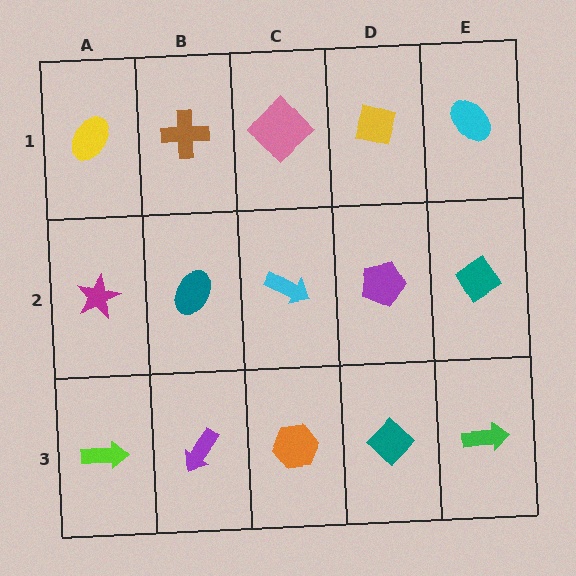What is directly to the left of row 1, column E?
A yellow square.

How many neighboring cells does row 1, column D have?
3.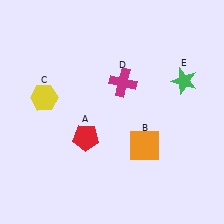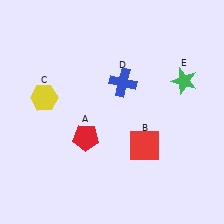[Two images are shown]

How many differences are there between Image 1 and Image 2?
There are 2 differences between the two images.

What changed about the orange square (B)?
In Image 1, B is orange. In Image 2, it changed to red.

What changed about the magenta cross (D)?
In Image 1, D is magenta. In Image 2, it changed to blue.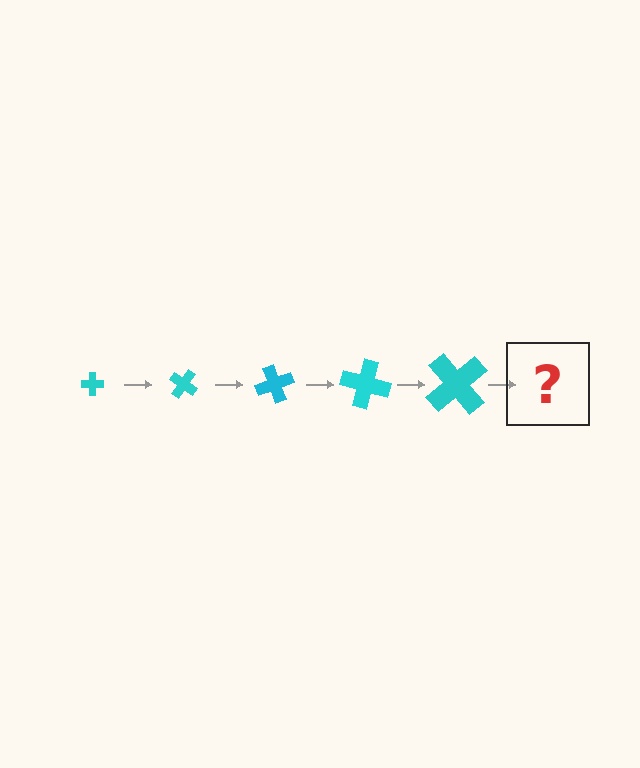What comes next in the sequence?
The next element should be a cross, larger than the previous one and rotated 175 degrees from the start.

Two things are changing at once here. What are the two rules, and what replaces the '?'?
The two rules are that the cross grows larger each step and it rotates 35 degrees each step. The '?' should be a cross, larger than the previous one and rotated 175 degrees from the start.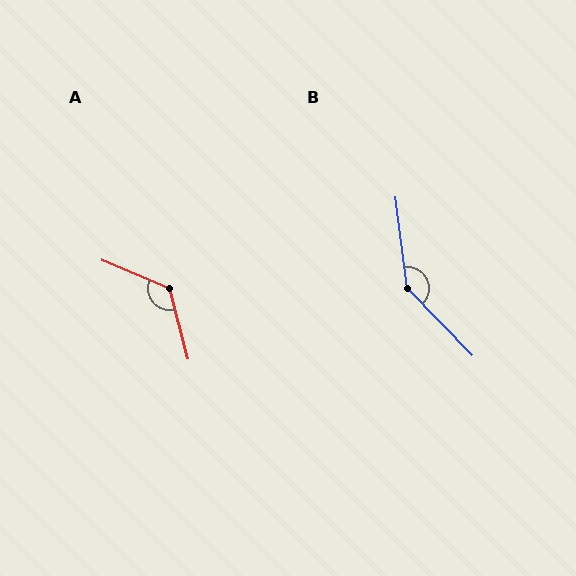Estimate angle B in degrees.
Approximately 143 degrees.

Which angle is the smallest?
A, at approximately 128 degrees.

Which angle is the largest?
B, at approximately 143 degrees.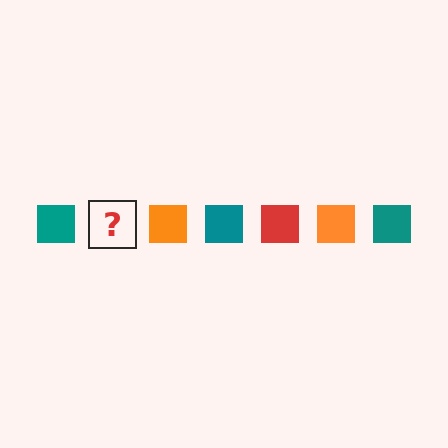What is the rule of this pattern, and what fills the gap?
The rule is that the pattern cycles through teal, red, orange squares. The gap should be filled with a red square.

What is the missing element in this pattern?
The missing element is a red square.